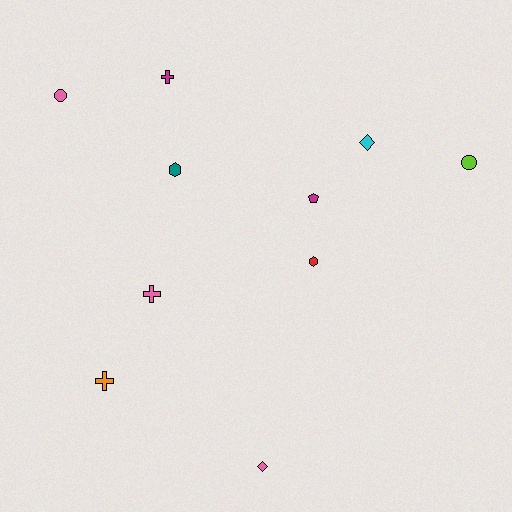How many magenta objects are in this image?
There are 2 magenta objects.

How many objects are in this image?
There are 10 objects.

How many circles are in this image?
There are 2 circles.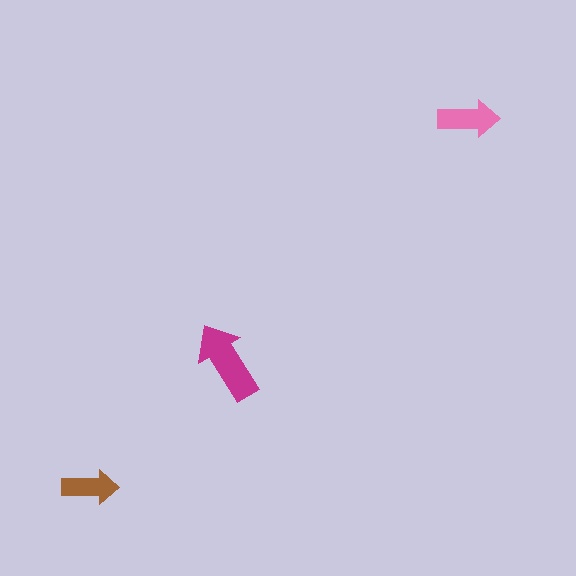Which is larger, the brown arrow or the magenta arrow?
The magenta one.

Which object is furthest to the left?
The brown arrow is leftmost.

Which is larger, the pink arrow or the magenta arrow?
The magenta one.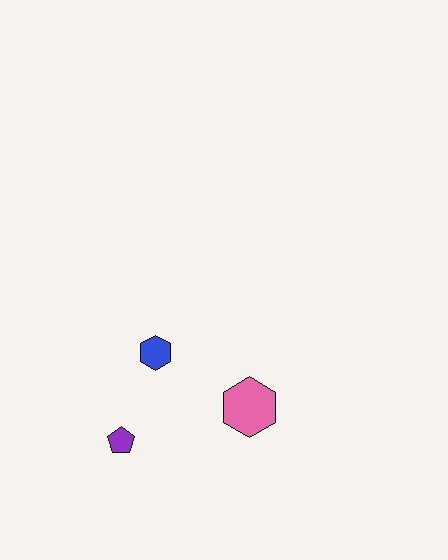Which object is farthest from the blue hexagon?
The pink hexagon is farthest from the blue hexagon.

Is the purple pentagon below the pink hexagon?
Yes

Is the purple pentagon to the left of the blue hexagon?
Yes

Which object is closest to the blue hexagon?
The purple pentagon is closest to the blue hexagon.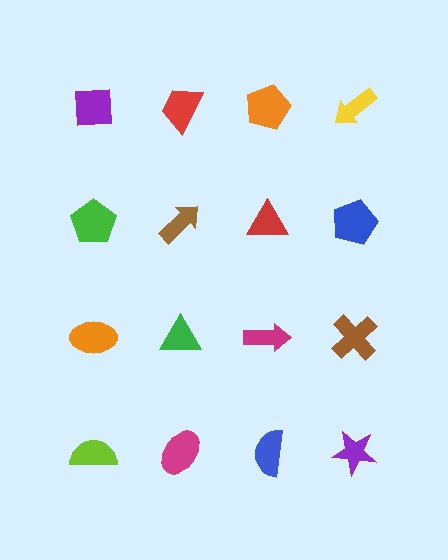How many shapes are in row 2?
4 shapes.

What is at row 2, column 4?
A blue pentagon.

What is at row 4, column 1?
A lime semicircle.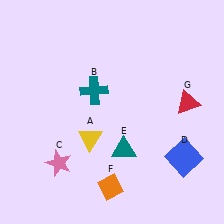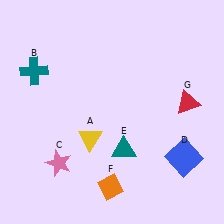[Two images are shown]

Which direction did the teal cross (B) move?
The teal cross (B) moved left.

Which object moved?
The teal cross (B) moved left.